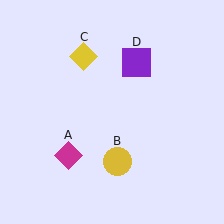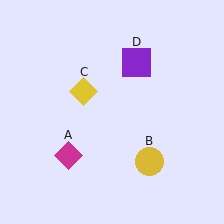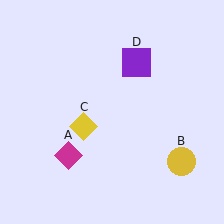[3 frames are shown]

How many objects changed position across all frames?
2 objects changed position: yellow circle (object B), yellow diamond (object C).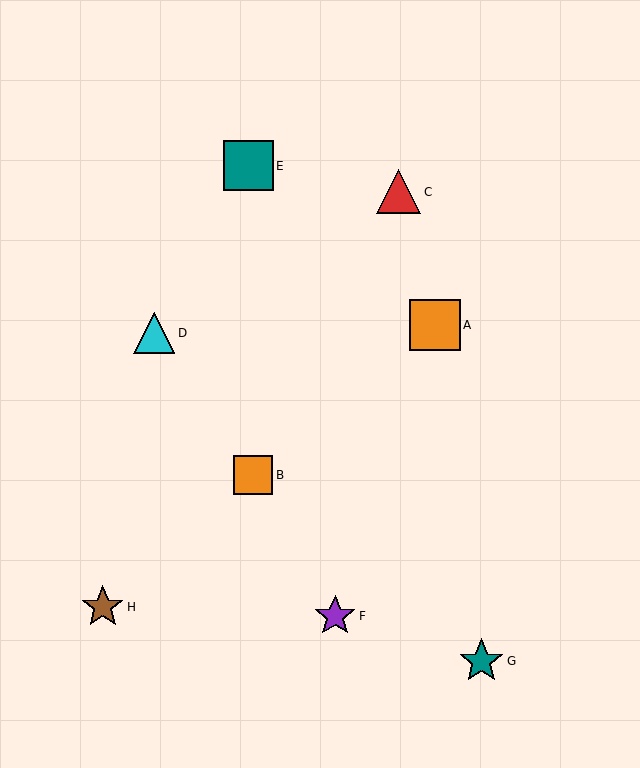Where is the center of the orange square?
The center of the orange square is at (435, 325).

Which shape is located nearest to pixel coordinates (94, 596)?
The brown star (labeled H) at (103, 607) is nearest to that location.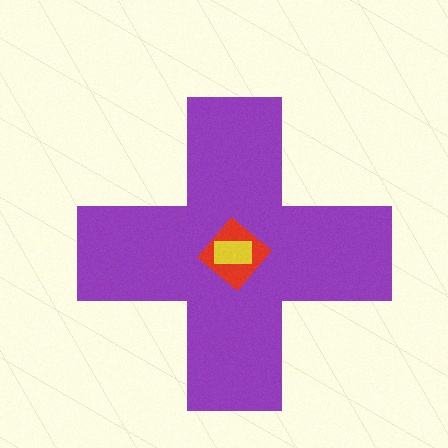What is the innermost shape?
The yellow rectangle.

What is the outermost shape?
The purple cross.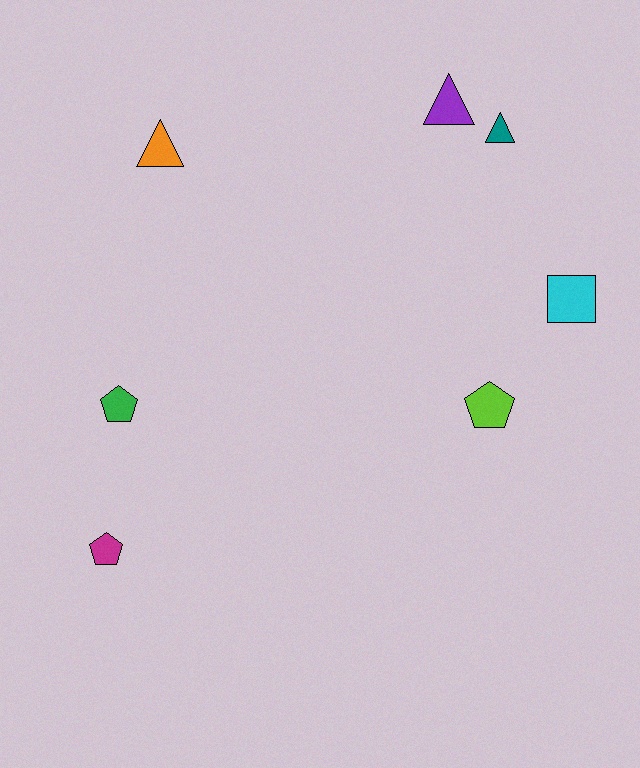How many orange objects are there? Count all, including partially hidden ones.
There is 1 orange object.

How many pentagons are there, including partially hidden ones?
There are 3 pentagons.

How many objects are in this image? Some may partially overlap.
There are 7 objects.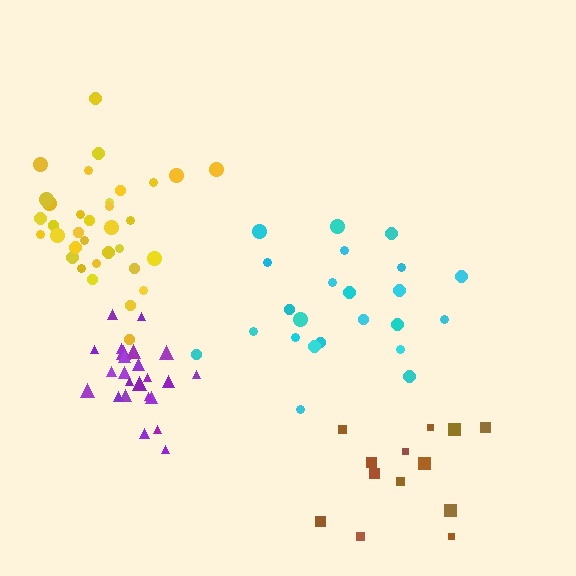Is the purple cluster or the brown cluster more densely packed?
Purple.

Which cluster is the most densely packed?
Purple.